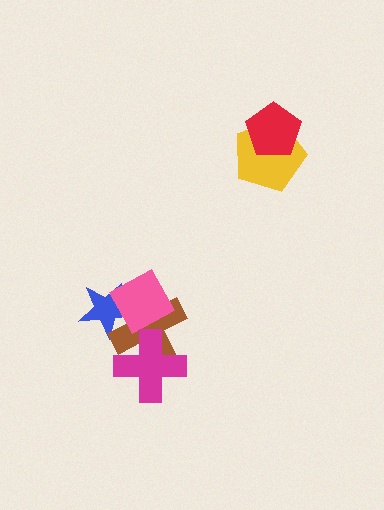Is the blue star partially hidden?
Yes, it is partially covered by another shape.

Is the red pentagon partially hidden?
No, no other shape covers it.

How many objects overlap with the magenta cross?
1 object overlaps with the magenta cross.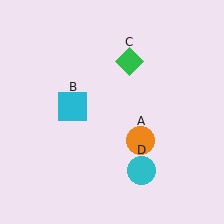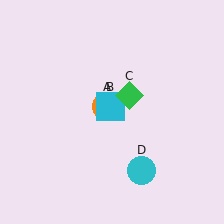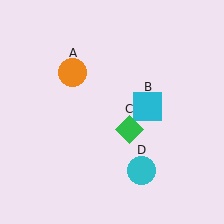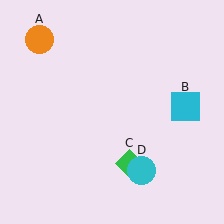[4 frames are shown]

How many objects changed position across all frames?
3 objects changed position: orange circle (object A), cyan square (object B), green diamond (object C).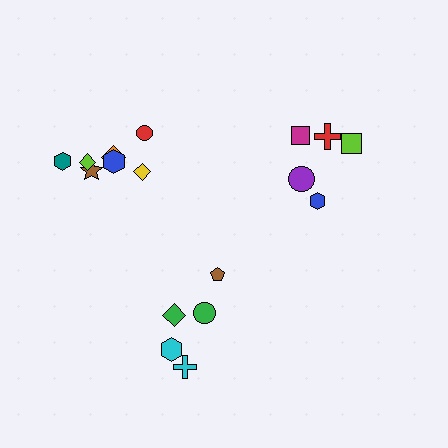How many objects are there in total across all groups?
There are 17 objects.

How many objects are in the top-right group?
There are 5 objects.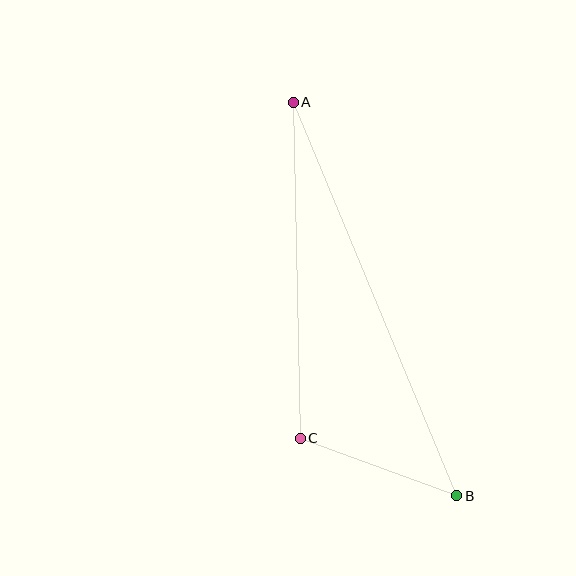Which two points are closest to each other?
Points B and C are closest to each other.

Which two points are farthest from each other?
Points A and B are farthest from each other.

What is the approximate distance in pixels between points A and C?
The distance between A and C is approximately 336 pixels.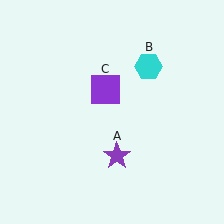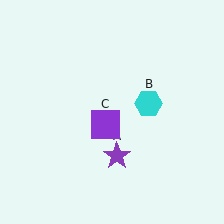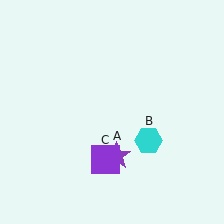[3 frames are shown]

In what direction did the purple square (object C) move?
The purple square (object C) moved down.